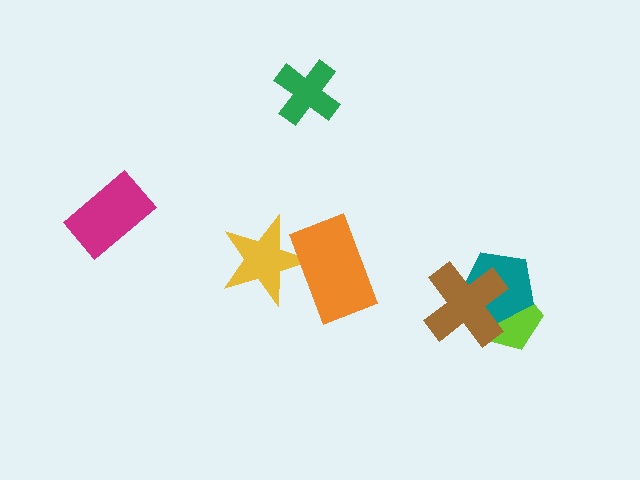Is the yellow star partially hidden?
Yes, it is partially covered by another shape.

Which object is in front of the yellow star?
The orange rectangle is in front of the yellow star.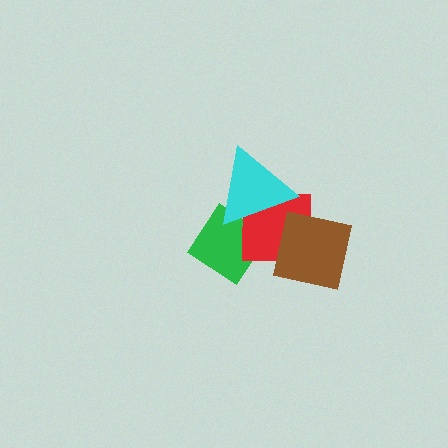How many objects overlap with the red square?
3 objects overlap with the red square.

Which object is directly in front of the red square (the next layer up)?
The cyan triangle is directly in front of the red square.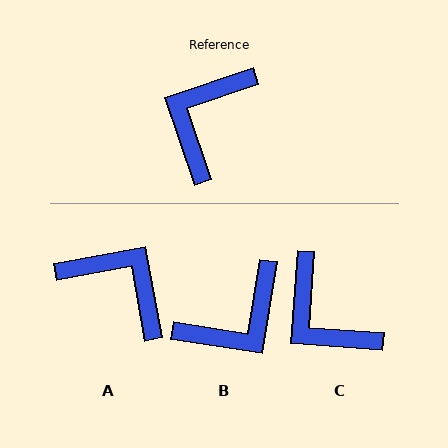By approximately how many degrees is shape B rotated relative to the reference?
Approximately 152 degrees counter-clockwise.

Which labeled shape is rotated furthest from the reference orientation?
B, about 152 degrees away.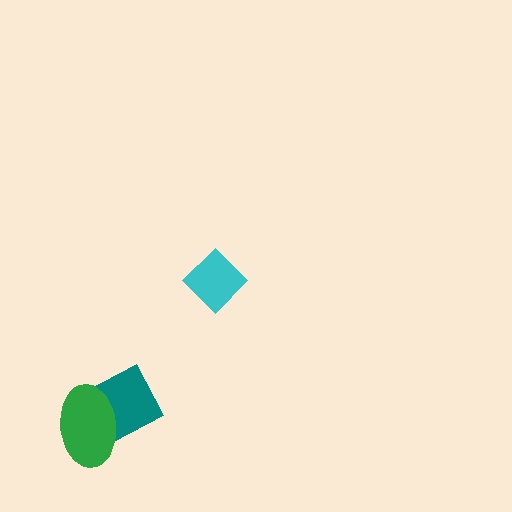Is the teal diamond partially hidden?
Yes, it is partially covered by another shape.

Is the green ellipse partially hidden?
No, no other shape covers it.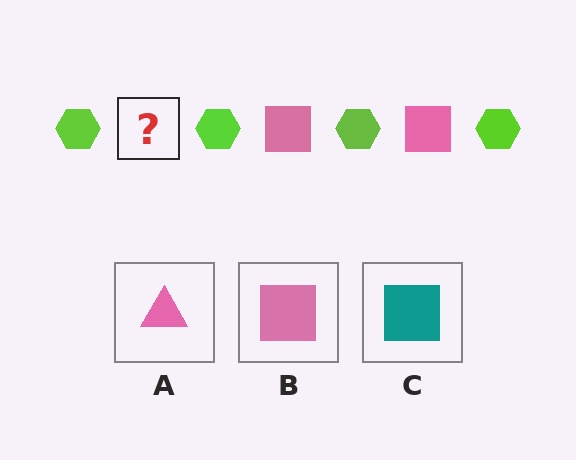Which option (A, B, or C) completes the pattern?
B.